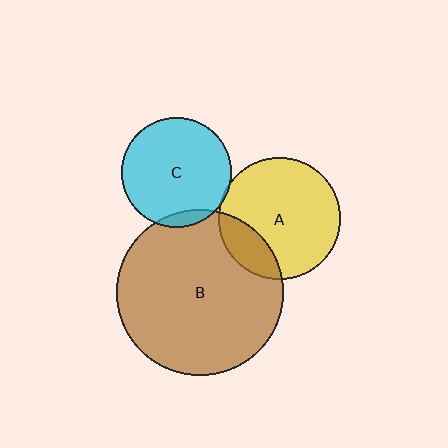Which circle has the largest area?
Circle B (brown).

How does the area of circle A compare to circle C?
Approximately 1.2 times.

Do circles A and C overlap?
Yes.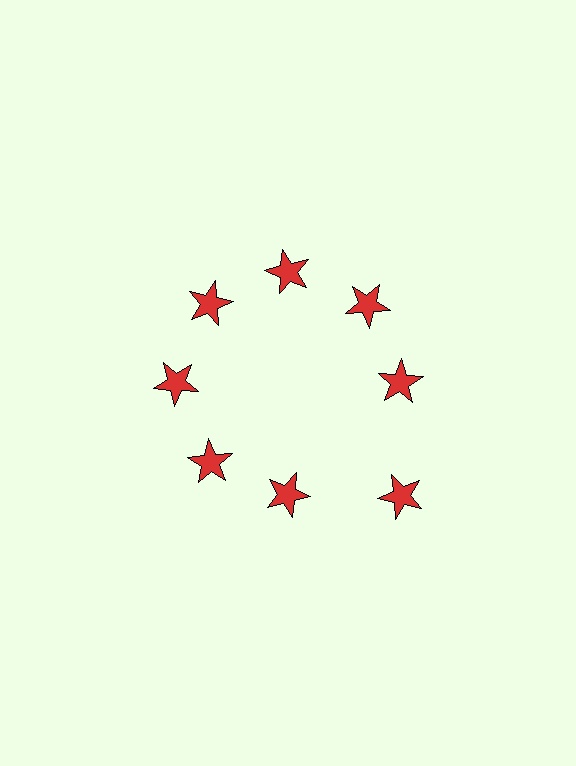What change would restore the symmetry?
The symmetry would be restored by moving it inward, back onto the ring so that all 8 stars sit at equal angles and equal distance from the center.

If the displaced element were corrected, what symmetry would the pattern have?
It would have 8-fold rotational symmetry — the pattern would map onto itself every 45 degrees.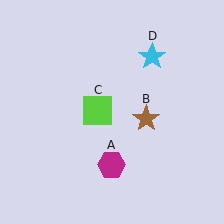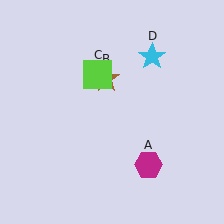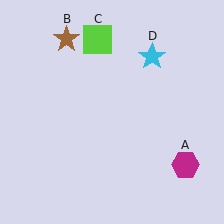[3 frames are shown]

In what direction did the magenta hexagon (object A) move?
The magenta hexagon (object A) moved right.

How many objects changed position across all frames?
3 objects changed position: magenta hexagon (object A), brown star (object B), lime square (object C).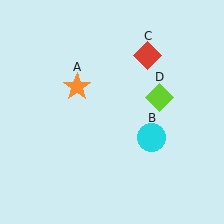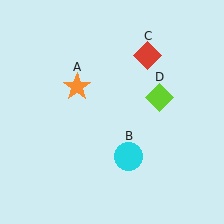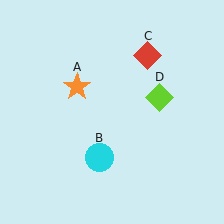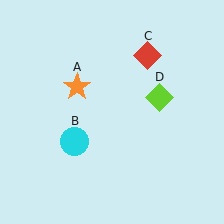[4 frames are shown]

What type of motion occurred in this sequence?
The cyan circle (object B) rotated clockwise around the center of the scene.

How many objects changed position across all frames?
1 object changed position: cyan circle (object B).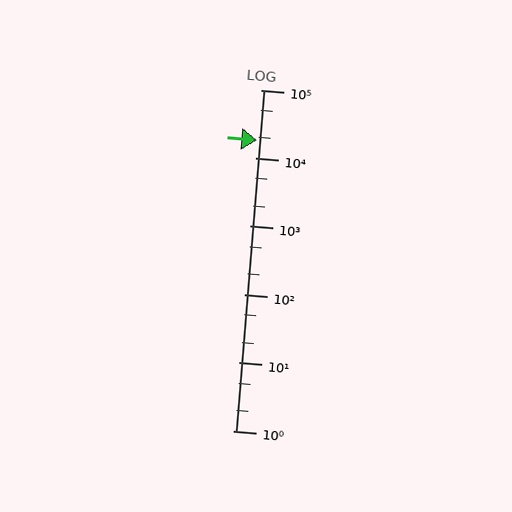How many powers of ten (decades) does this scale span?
The scale spans 5 decades, from 1 to 100000.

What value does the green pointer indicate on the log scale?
The pointer indicates approximately 18000.